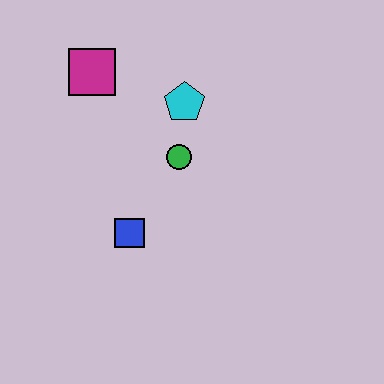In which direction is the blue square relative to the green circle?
The blue square is below the green circle.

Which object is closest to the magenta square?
The cyan pentagon is closest to the magenta square.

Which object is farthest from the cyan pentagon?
The blue square is farthest from the cyan pentagon.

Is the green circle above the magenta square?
No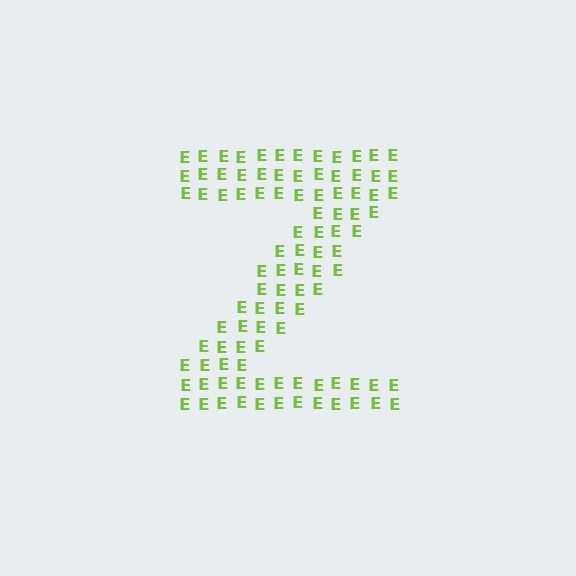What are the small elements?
The small elements are letter E's.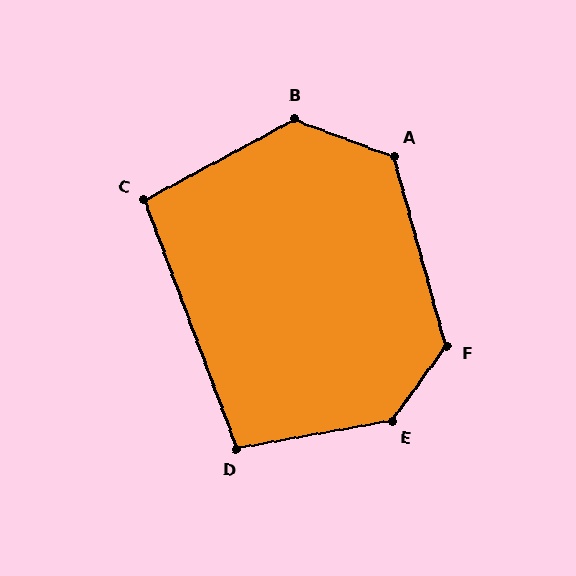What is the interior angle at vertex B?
Approximately 131 degrees (obtuse).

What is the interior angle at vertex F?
Approximately 129 degrees (obtuse).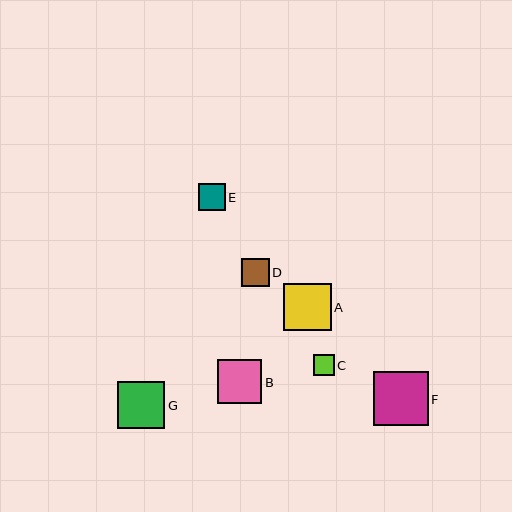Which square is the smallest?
Square C is the smallest with a size of approximately 21 pixels.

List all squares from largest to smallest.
From largest to smallest: F, A, G, B, D, E, C.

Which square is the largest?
Square F is the largest with a size of approximately 54 pixels.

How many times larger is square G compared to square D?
Square G is approximately 1.7 times the size of square D.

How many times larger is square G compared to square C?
Square G is approximately 2.3 times the size of square C.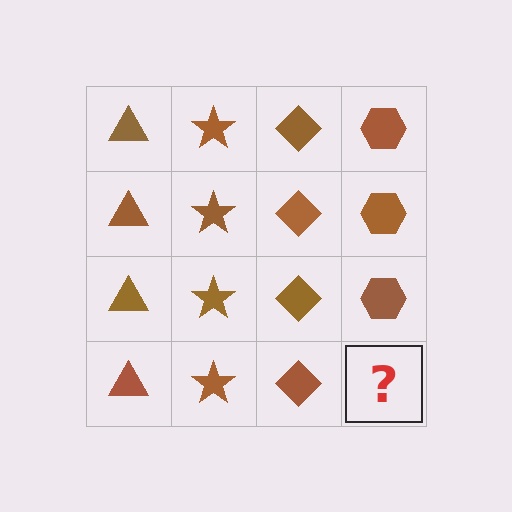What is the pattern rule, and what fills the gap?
The rule is that each column has a consistent shape. The gap should be filled with a brown hexagon.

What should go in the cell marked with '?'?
The missing cell should contain a brown hexagon.